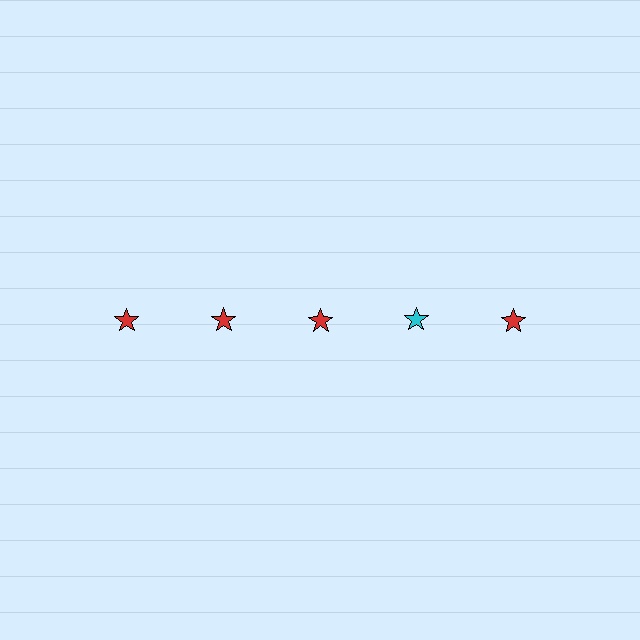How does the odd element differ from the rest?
It has a different color: cyan instead of red.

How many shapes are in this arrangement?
There are 5 shapes arranged in a grid pattern.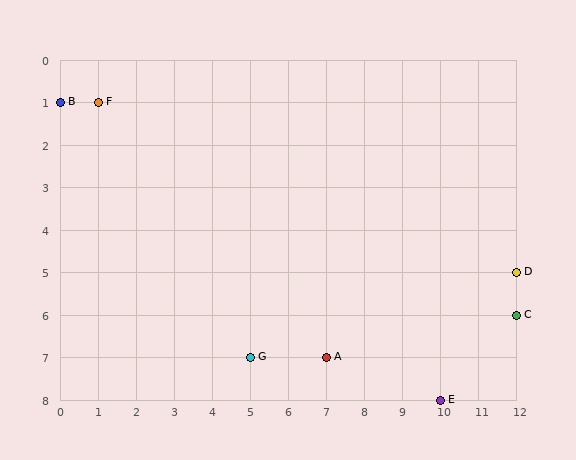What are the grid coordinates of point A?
Point A is at grid coordinates (7, 7).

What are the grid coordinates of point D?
Point D is at grid coordinates (12, 5).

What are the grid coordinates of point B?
Point B is at grid coordinates (0, 1).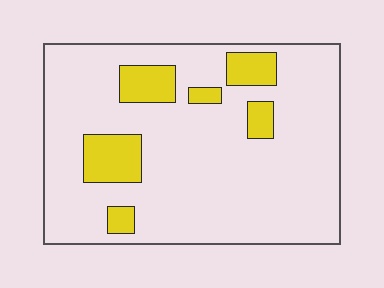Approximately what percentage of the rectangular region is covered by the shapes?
Approximately 15%.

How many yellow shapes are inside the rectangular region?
6.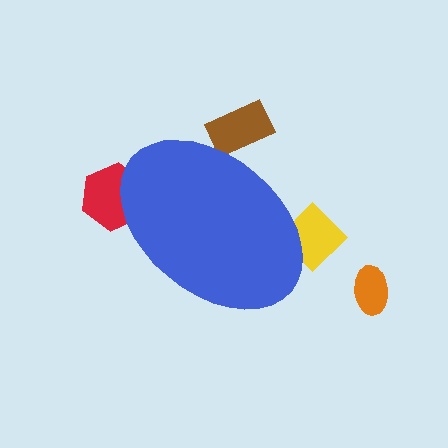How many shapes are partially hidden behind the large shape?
3 shapes are partially hidden.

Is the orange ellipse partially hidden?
No, the orange ellipse is fully visible.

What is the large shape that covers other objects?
A blue ellipse.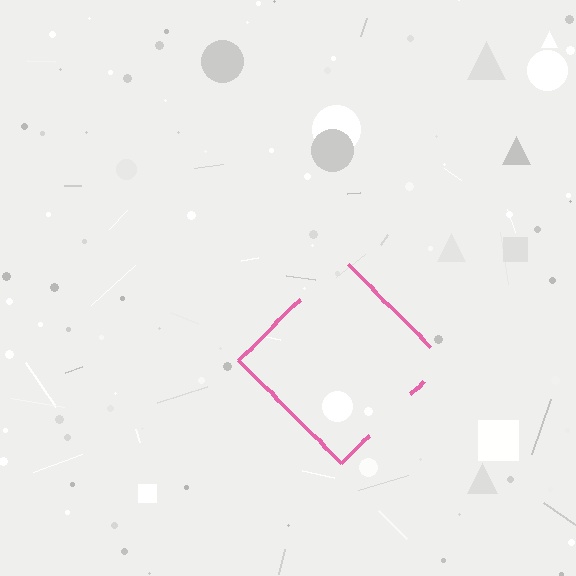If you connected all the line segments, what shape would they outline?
They would outline a diamond.